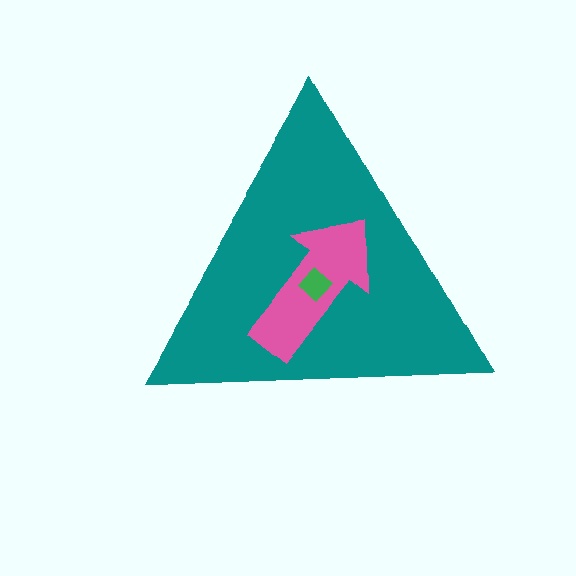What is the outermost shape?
The teal triangle.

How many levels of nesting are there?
3.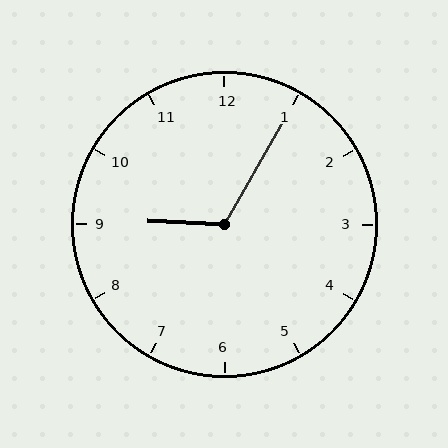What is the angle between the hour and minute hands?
Approximately 118 degrees.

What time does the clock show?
9:05.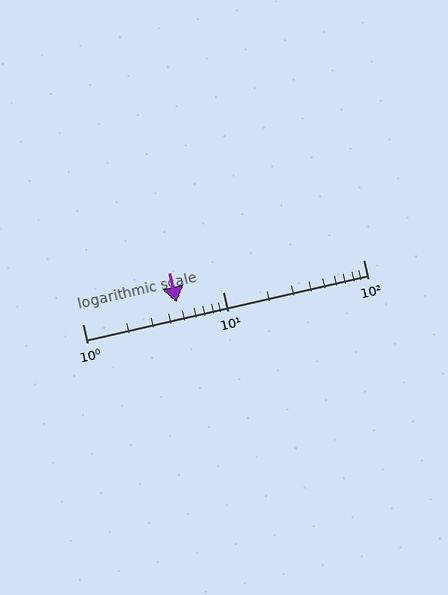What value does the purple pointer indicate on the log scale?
The pointer indicates approximately 4.7.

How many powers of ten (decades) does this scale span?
The scale spans 2 decades, from 1 to 100.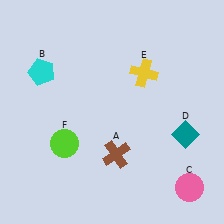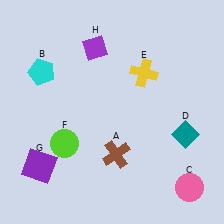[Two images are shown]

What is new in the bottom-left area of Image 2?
A purple square (G) was added in the bottom-left area of Image 2.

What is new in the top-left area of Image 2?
A purple diamond (H) was added in the top-left area of Image 2.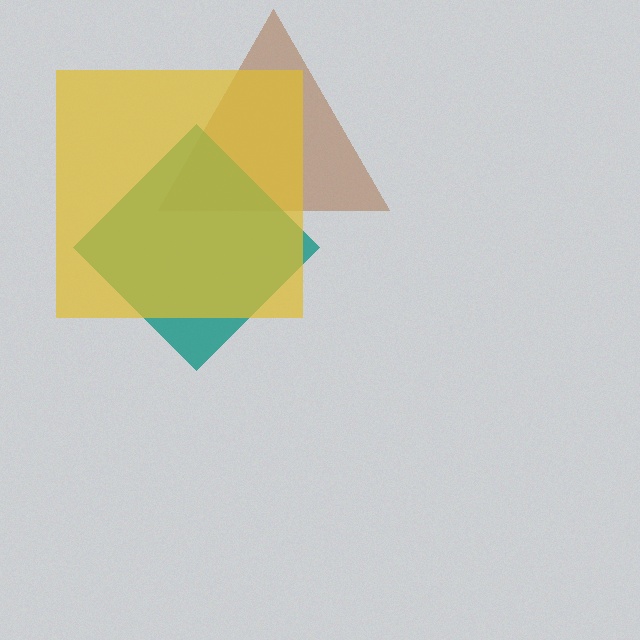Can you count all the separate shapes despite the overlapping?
Yes, there are 3 separate shapes.